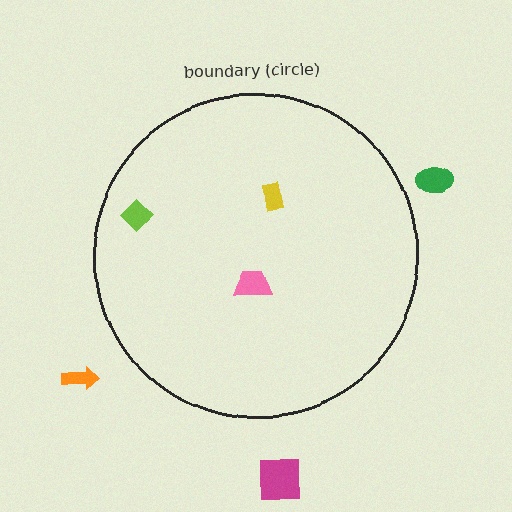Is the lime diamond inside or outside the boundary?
Inside.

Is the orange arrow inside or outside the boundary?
Outside.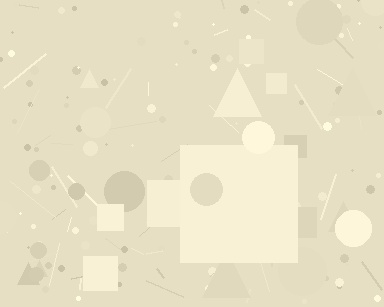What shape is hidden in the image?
A square is hidden in the image.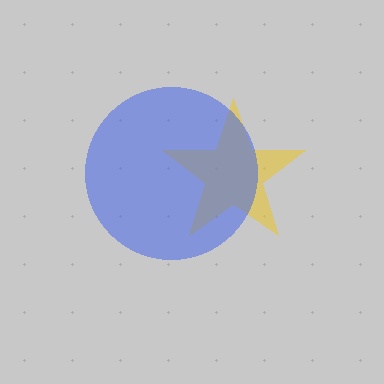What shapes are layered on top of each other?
The layered shapes are: a yellow star, a blue circle.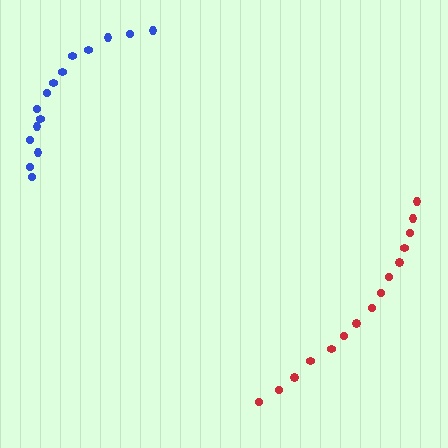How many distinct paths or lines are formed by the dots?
There are 2 distinct paths.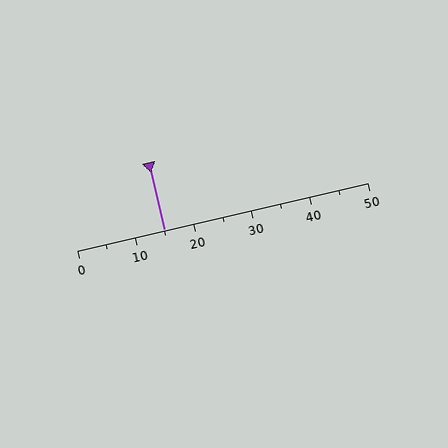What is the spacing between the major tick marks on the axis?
The major ticks are spaced 10 apart.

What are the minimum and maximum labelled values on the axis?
The axis runs from 0 to 50.